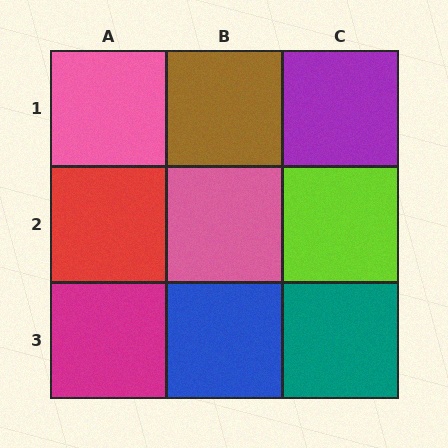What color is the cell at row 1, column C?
Purple.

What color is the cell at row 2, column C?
Lime.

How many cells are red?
1 cell is red.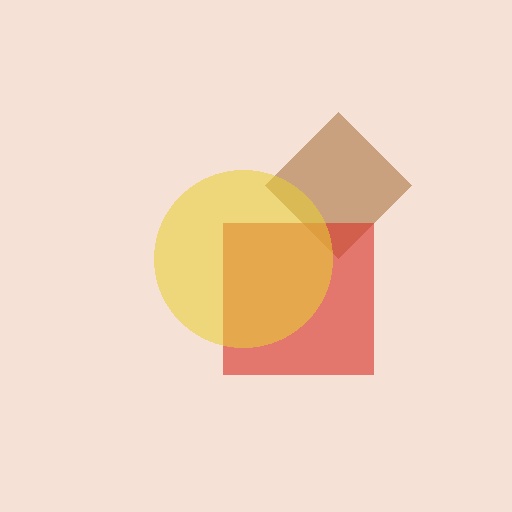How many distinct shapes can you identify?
There are 3 distinct shapes: a brown diamond, a red square, a yellow circle.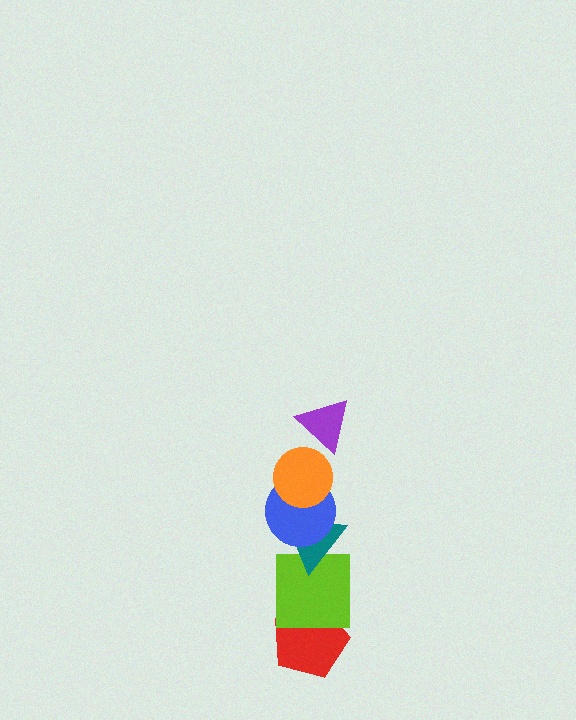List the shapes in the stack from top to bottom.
From top to bottom: the purple triangle, the orange circle, the blue circle, the teal triangle, the lime square, the red pentagon.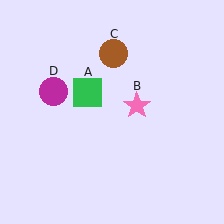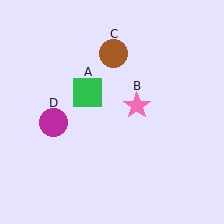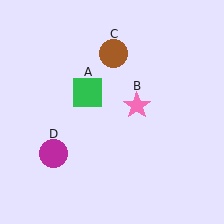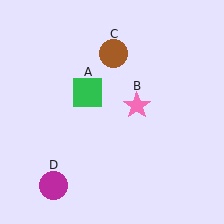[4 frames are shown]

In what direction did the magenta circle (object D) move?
The magenta circle (object D) moved down.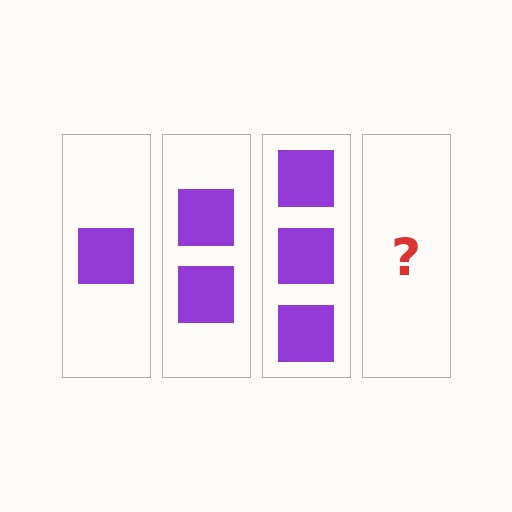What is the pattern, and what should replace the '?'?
The pattern is that each step adds one more square. The '?' should be 4 squares.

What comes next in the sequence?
The next element should be 4 squares.